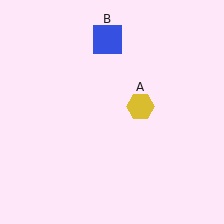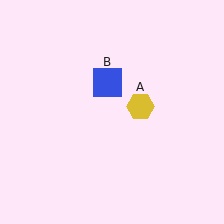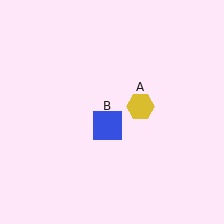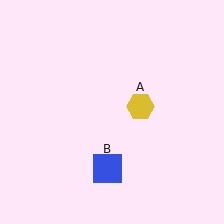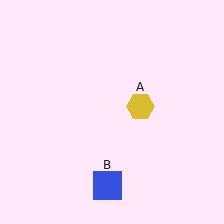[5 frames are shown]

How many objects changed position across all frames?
1 object changed position: blue square (object B).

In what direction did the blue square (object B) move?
The blue square (object B) moved down.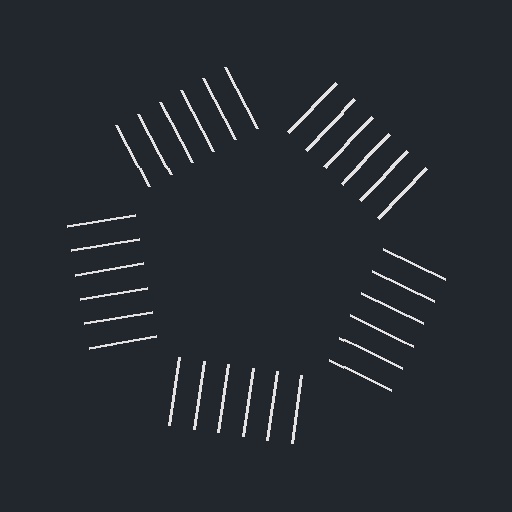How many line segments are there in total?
30 — 6 along each of the 5 edges.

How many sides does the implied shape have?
5 sides — the line-ends trace a pentagon.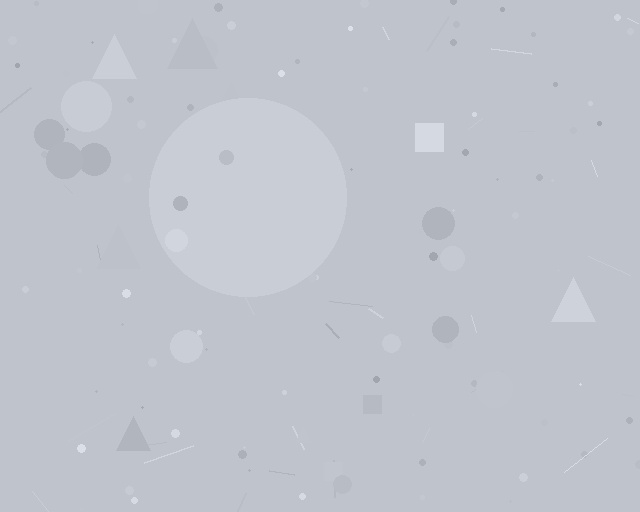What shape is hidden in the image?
A circle is hidden in the image.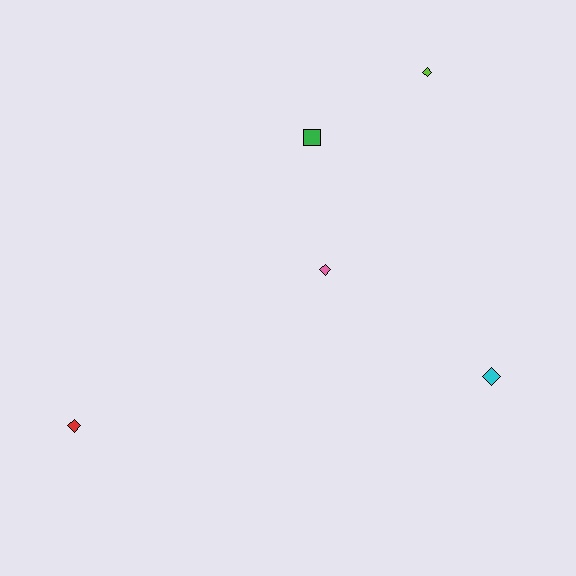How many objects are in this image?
There are 5 objects.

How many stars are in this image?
There are no stars.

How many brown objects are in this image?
There are no brown objects.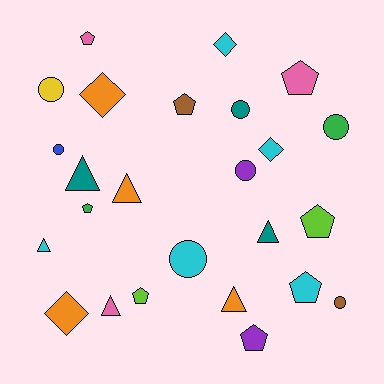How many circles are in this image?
There are 7 circles.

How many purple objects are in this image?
There are 2 purple objects.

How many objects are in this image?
There are 25 objects.